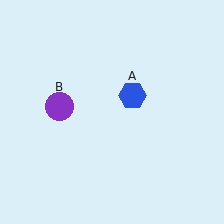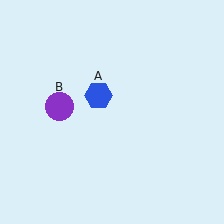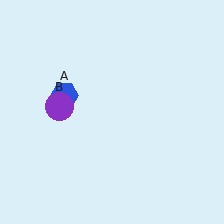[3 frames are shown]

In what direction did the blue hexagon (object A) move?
The blue hexagon (object A) moved left.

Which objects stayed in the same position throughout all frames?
Purple circle (object B) remained stationary.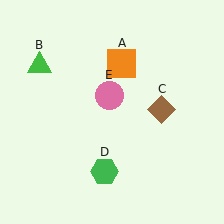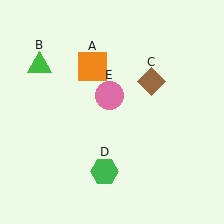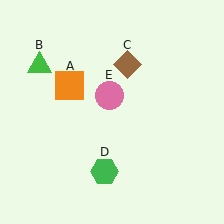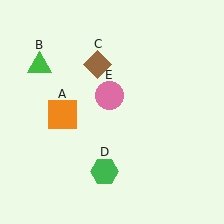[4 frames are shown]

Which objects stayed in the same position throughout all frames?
Green triangle (object B) and green hexagon (object D) and pink circle (object E) remained stationary.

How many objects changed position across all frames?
2 objects changed position: orange square (object A), brown diamond (object C).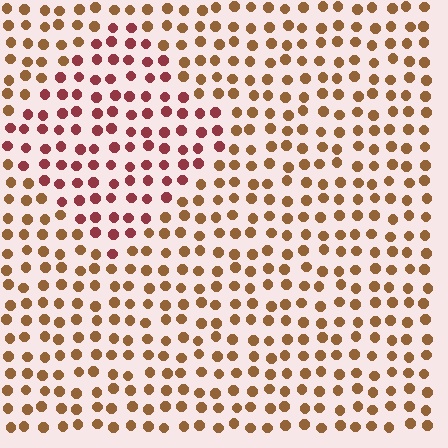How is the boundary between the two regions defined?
The boundary is defined purely by a slight shift in hue (about 38 degrees). Spacing, size, and orientation are identical on both sides.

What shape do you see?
I see a diamond.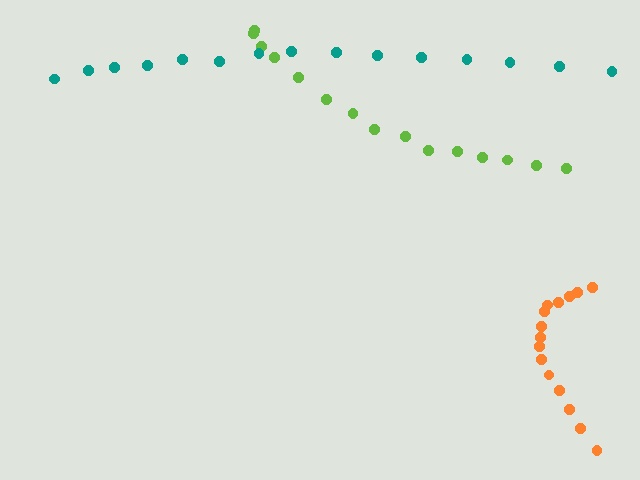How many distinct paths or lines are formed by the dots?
There are 3 distinct paths.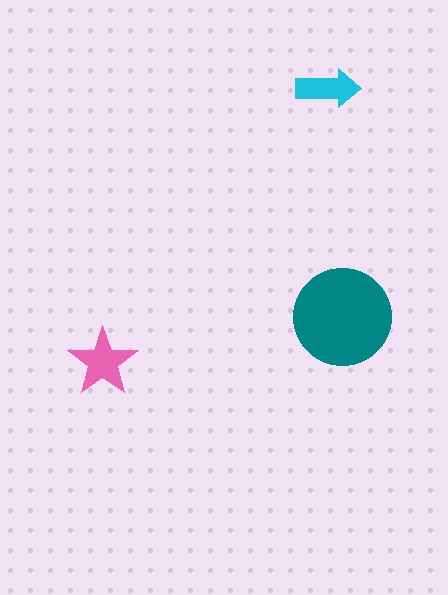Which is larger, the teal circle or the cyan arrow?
The teal circle.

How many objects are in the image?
There are 3 objects in the image.